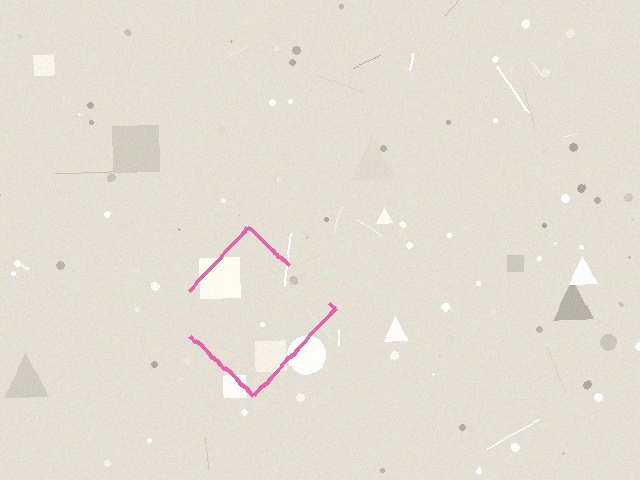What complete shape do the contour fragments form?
The contour fragments form a diamond.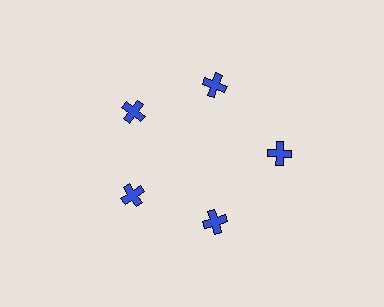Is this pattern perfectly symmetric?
No. The 5 blue crosses are arranged in a ring, but one element near the 3 o'clock position is pushed outward from the center, breaking the 5-fold rotational symmetry.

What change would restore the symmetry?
The symmetry would be restored by moving it inward, back onto the ring so that all 5 crosses sit at equal angles and equal distance from the center.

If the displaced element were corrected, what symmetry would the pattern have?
It would have 5-fold rotational symmetry — the pattern would map onto itself every 72 degrees.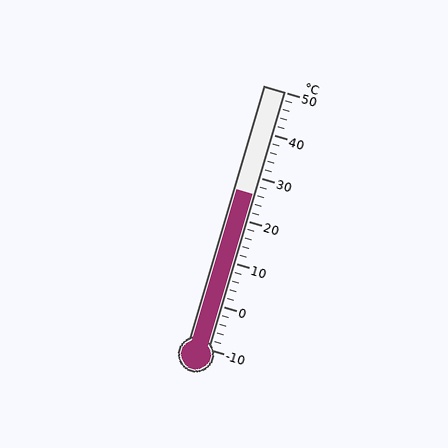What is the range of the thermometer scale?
The thermometer scale ranges from -10°C to 50°C.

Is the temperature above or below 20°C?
The temperature is above 20°C.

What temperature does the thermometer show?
The thermometer shows approximately 26°C.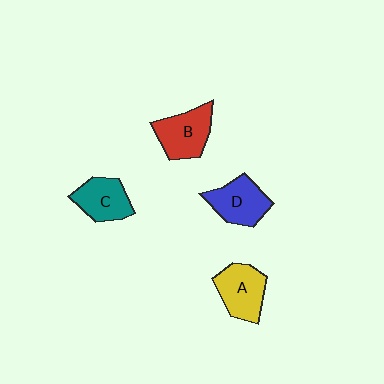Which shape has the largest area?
Shape B (red).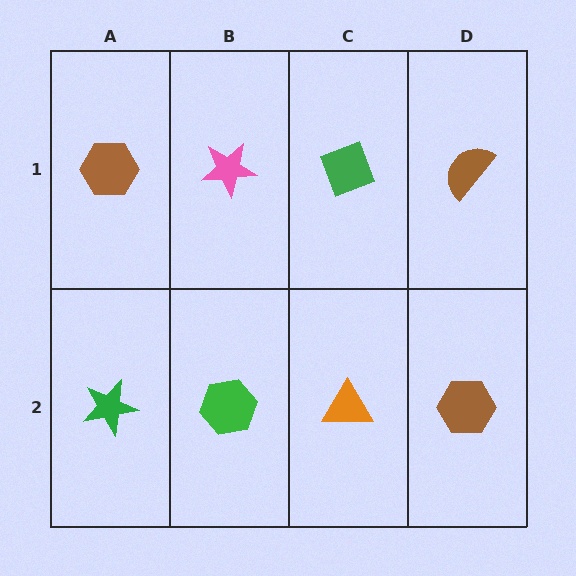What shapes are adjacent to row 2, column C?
A green diamond (row 1, column C), a green hexagon (row 2, column B), a brown hexagon (row 2, column D).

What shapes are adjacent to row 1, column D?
A brown hexagon (row 2, column D), a green diamond (row 1, column C).